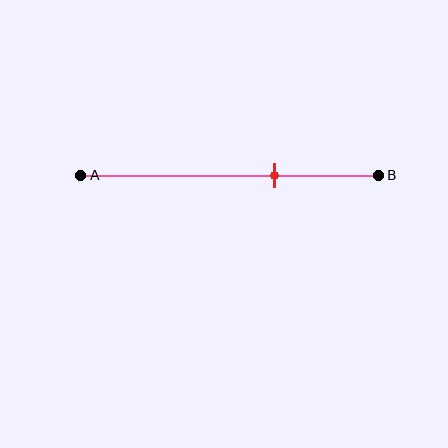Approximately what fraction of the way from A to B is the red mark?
The red mark is approximately 65% of the way from A to B.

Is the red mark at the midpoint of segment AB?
No, the mark is at about 65% from A, not at the 50% midpoint.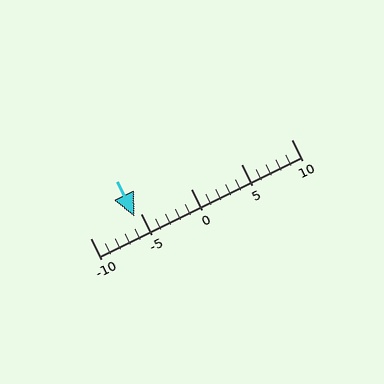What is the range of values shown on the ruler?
The ruler shows values from -10 to 10.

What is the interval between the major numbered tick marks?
The major tick marks are spaced 5 units apart.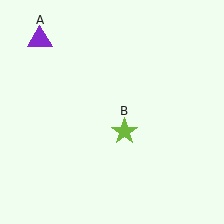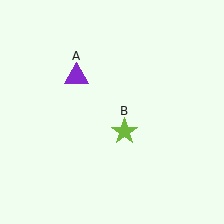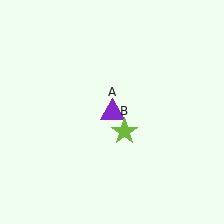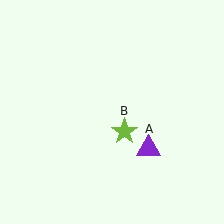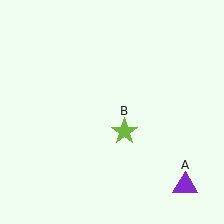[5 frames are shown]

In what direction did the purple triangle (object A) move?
The purple triangle (object A) moved down and to the right.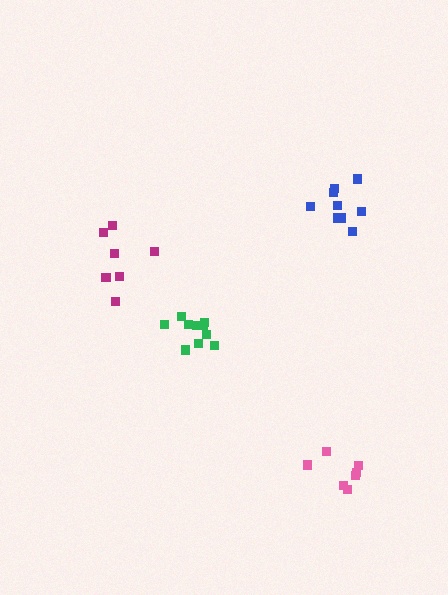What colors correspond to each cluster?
The clusters are colored: pink, magenta, blue, green.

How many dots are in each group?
Group 1: 7 dots, Group 2: 7 dots, Group 3: 9 dots, Group 4: 10 dots (33 total).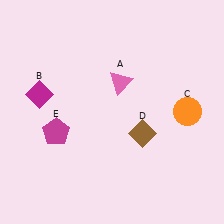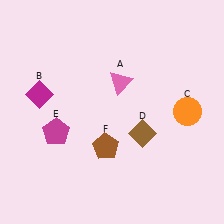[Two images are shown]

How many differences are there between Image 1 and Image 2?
There is 1 difference between the two images.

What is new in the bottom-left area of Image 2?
A brown pentagon (F) was added in the bottom-left area of Image 2.